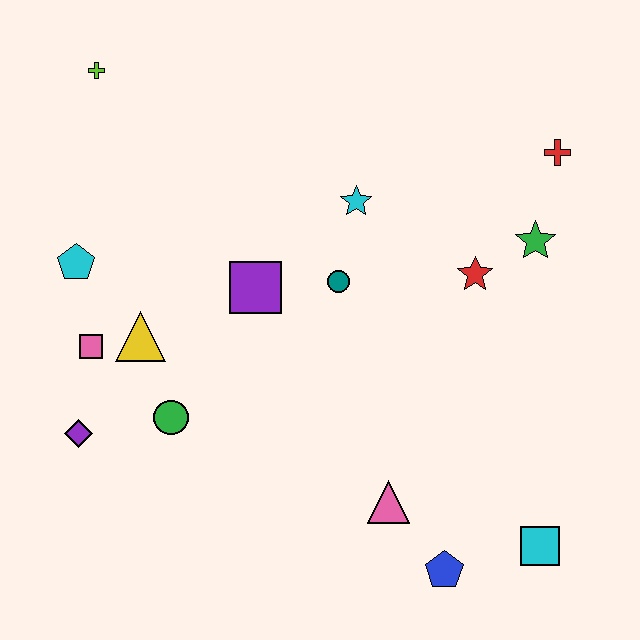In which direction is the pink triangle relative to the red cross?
The pink triangle is below the red cross.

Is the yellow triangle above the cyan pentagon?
No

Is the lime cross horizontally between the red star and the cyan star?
No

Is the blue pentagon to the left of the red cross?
Yes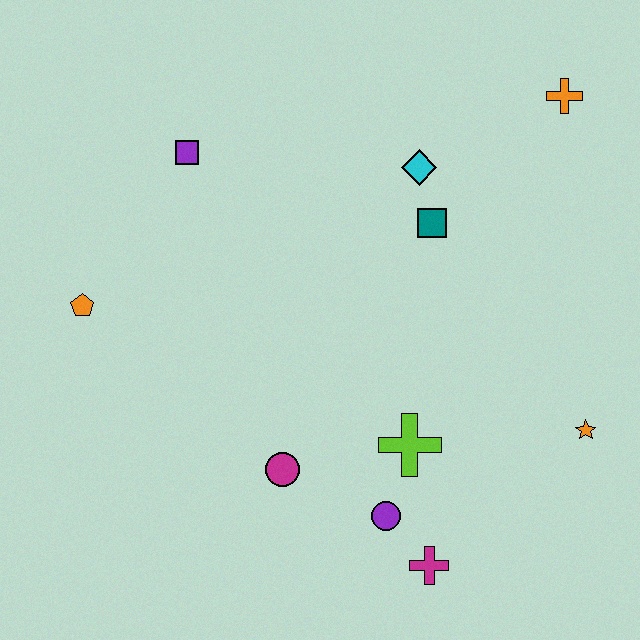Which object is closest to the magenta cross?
The purple circle is closest to the magenta cross.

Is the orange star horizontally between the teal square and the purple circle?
No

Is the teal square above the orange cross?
No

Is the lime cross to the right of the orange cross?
No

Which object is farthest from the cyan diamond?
The magenta cross is farthest from the cyan diamond.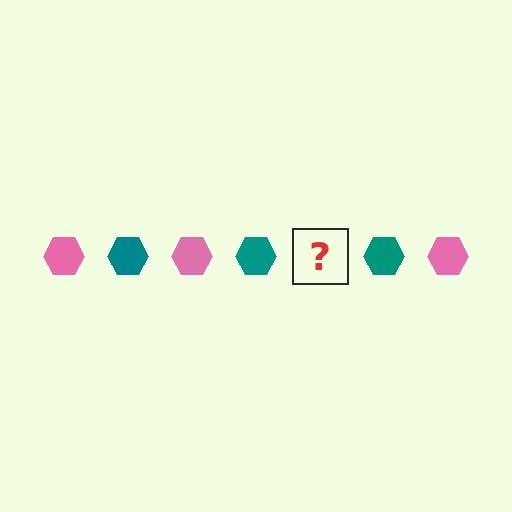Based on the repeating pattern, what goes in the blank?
The blank should be a pink hexagon.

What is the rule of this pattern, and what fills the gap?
The rule is that the pattern cycles through pink, teal hexagons. The gap should be filled with a pink hexagon.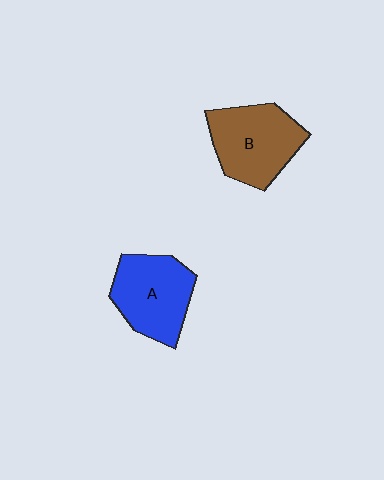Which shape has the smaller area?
Shape A (blue).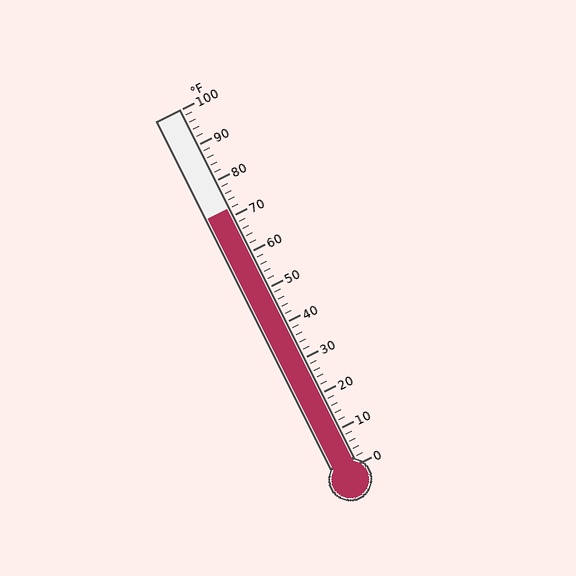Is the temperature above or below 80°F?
The temperature is below 80°F.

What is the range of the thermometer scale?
The thermometer scale ranges from 0°F to 100°F.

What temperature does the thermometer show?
The thermometer shows approximately 72°F.